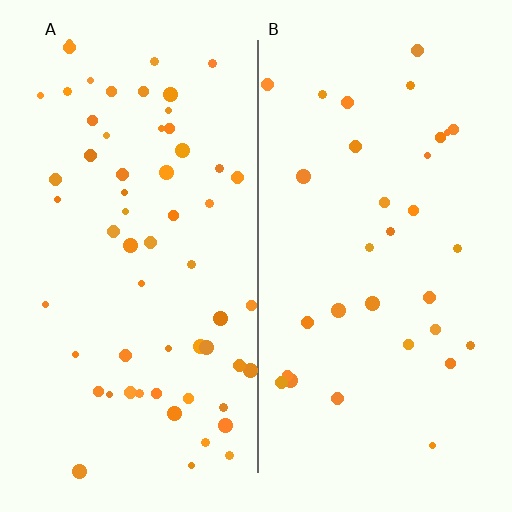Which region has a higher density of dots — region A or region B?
A (the left).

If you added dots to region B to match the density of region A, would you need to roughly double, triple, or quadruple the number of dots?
Approximately double.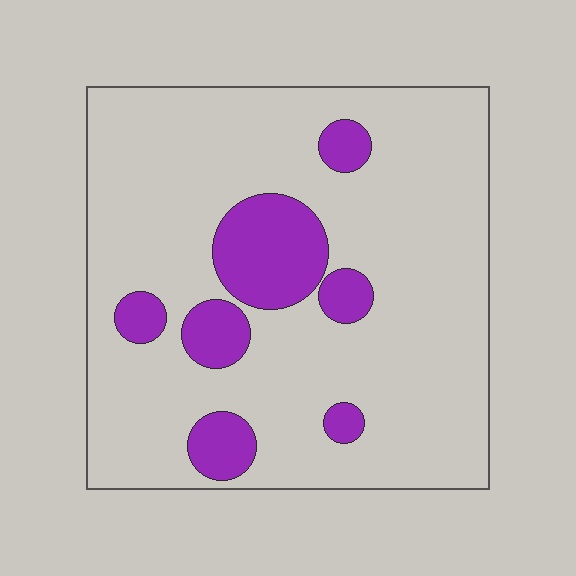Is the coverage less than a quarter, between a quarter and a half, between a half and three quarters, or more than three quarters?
Less than a quarter.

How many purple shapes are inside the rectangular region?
7.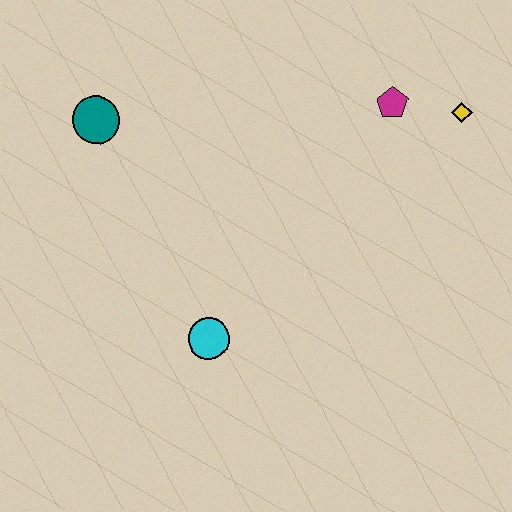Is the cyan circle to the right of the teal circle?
Yes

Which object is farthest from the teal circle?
The yellow diamond is farthest from the teal circle.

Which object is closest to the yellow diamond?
The magenta pentagon is closest to the yellow diamond.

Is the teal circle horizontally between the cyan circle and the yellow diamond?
No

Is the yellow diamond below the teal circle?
No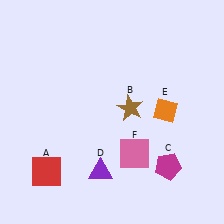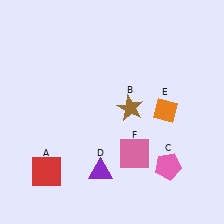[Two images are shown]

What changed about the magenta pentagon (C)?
In Image 1, C is magenta. In Image 2, it changed to pink.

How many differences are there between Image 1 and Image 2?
There is 1 difference between the two images.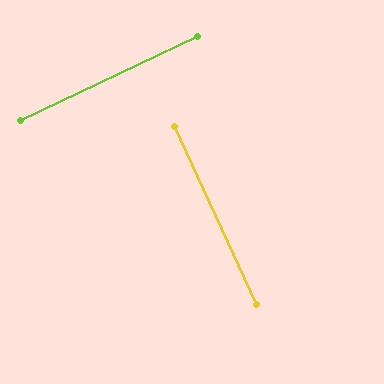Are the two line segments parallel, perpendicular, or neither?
Perpendicular — they meet at approximately 89°.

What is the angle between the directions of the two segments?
Approximately 89 degrees.